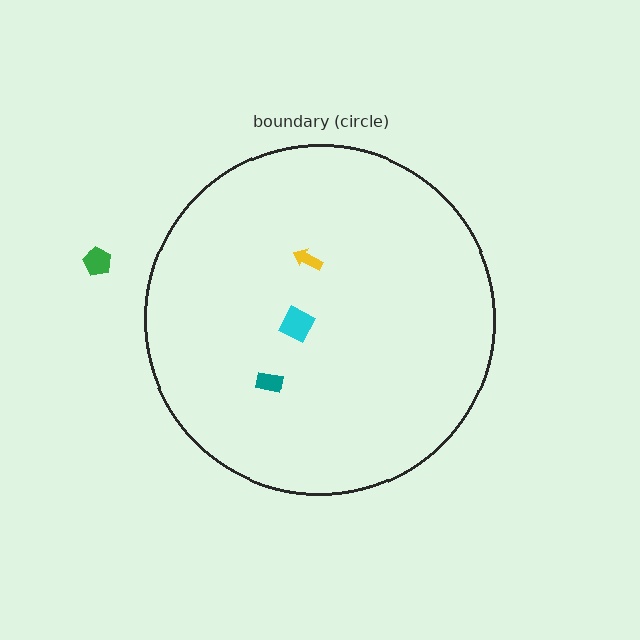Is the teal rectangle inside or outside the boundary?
Inside.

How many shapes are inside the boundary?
3 inside, 1 outside.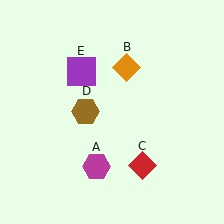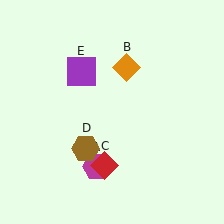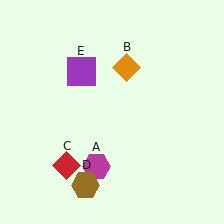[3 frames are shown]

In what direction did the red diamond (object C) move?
The red diamond (object C) moved left.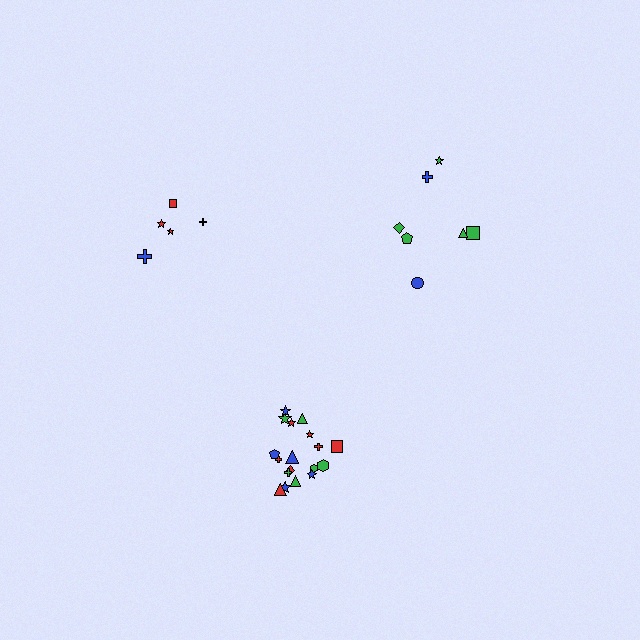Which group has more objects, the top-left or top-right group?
The top-right group.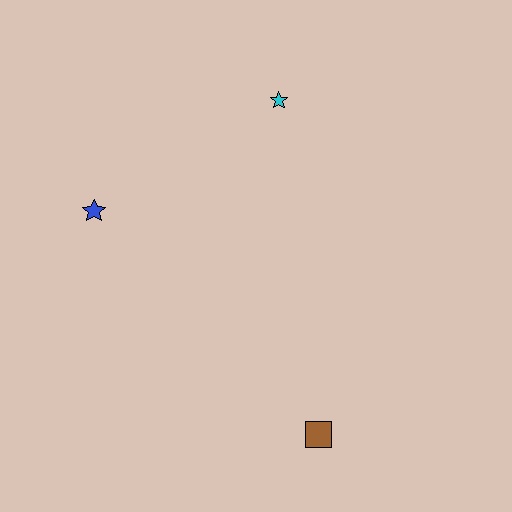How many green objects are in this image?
There are no green objects.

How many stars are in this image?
There are 2 stars.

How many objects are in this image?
There are 3 objects.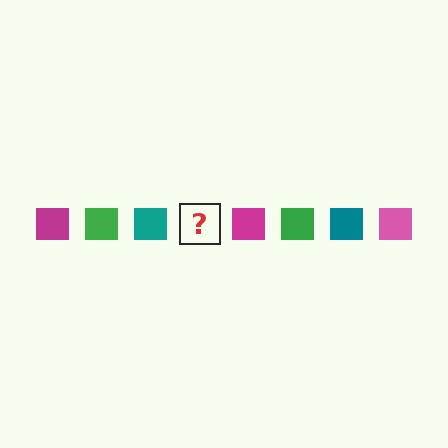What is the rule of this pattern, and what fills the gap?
The rule is that the pattern cycles through magenta, green, teal, pink squares. The gap should be filled with a pink square.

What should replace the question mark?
The question mark should be replaced with a pink square.